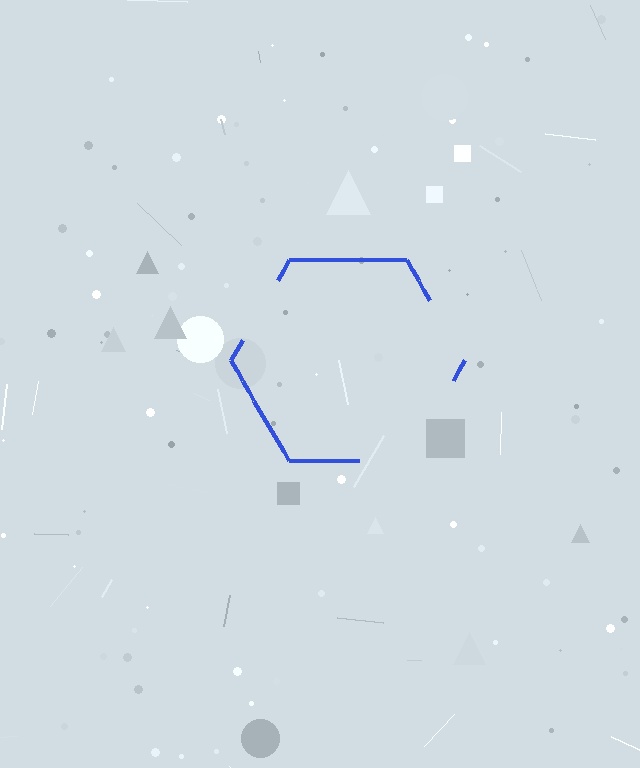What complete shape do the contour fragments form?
The contour fragments form a hexagon.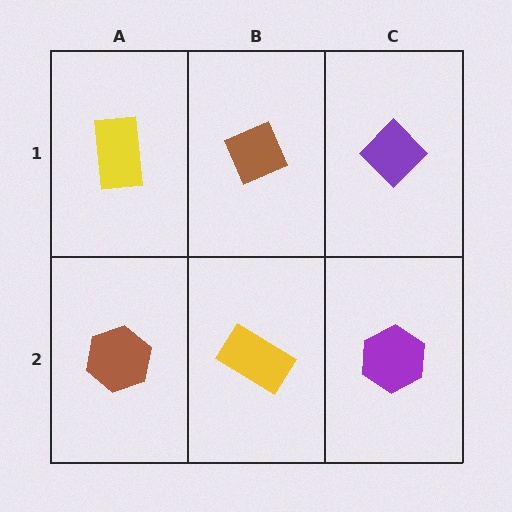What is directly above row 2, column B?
A brown diamond.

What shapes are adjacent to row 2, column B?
A brown diamond (row 1, column B), a brown hexagon (row 2, column A), a purple hexagon (row 2, column C).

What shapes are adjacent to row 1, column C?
A purple hexagon (row 2, column C), a brown diamond (row 1, column B).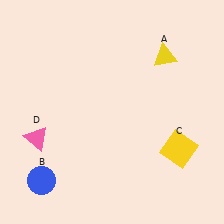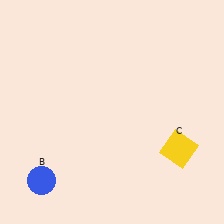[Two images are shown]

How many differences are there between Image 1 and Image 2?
There are 2 differences between the two images.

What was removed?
The pink triangle (D), the yellow triangle (A) were removed in Image 2.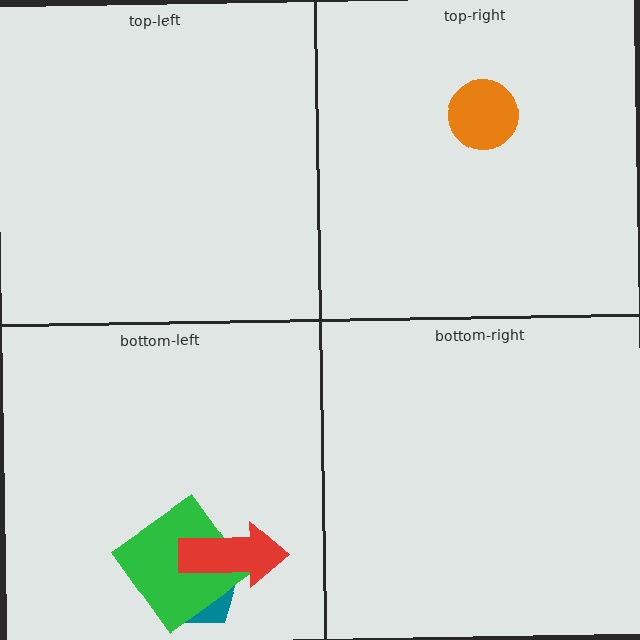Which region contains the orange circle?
The top-right region.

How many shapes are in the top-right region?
1.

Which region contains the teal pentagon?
The bottom-left region.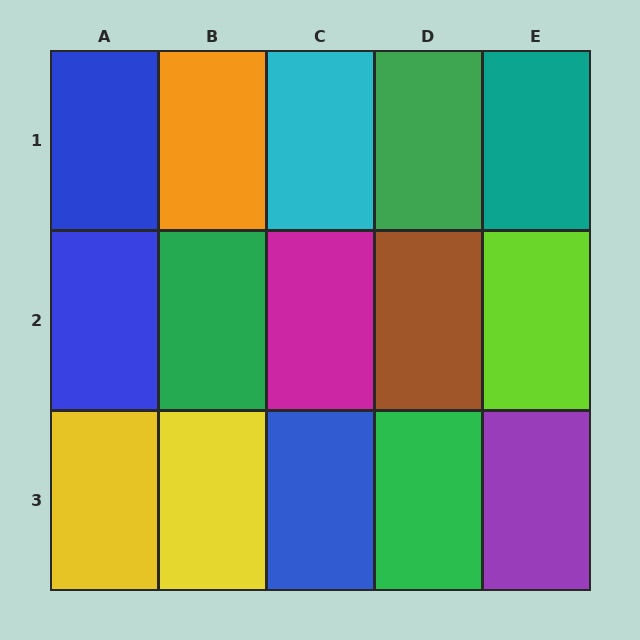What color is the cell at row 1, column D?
Green.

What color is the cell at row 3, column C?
Blue.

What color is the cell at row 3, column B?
Yellow.